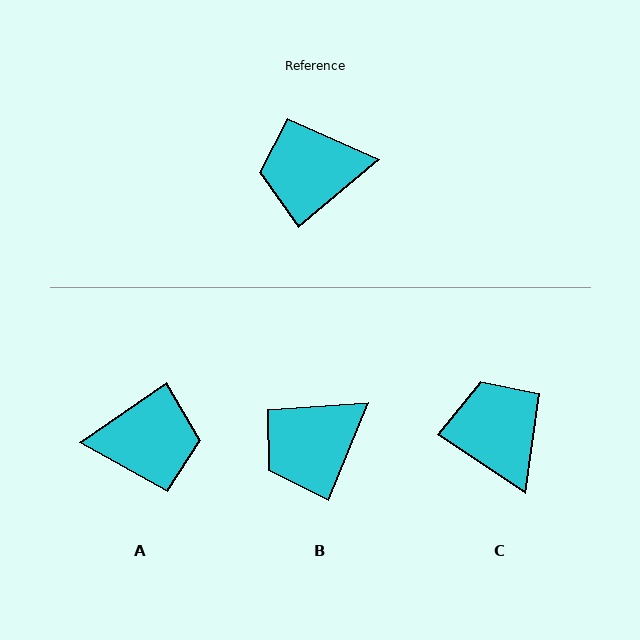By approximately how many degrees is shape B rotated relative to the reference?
Approximately 28 degrees counter-clockwise.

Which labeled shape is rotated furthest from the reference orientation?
A, about 175 degrees away.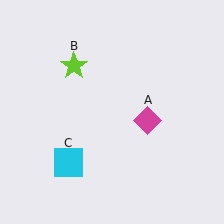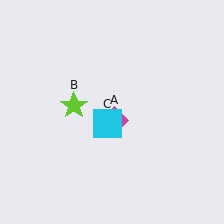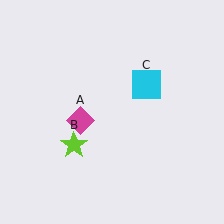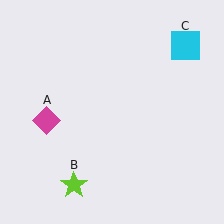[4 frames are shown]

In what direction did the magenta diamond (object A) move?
The magenta diamond (object A) moved left.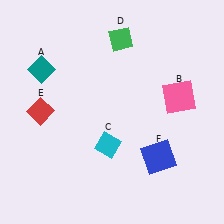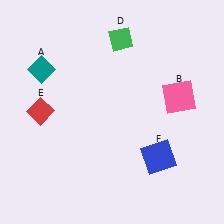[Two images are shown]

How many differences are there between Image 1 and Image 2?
There is 1 difference between the two images.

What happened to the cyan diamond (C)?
The cyan diamond (C) was removed in Image 2. It was in the bottom-left area of Image 1.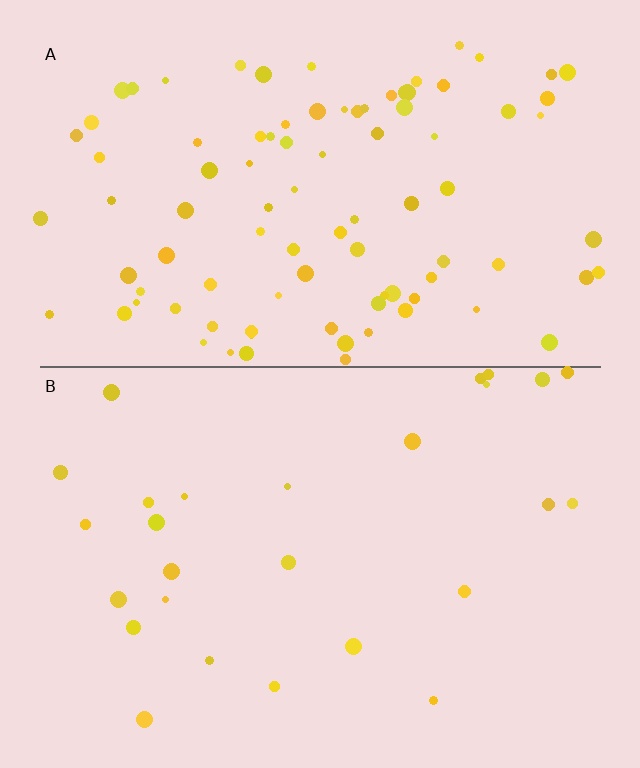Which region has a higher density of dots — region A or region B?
A (the top).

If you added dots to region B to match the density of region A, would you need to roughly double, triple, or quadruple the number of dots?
Approximately triple.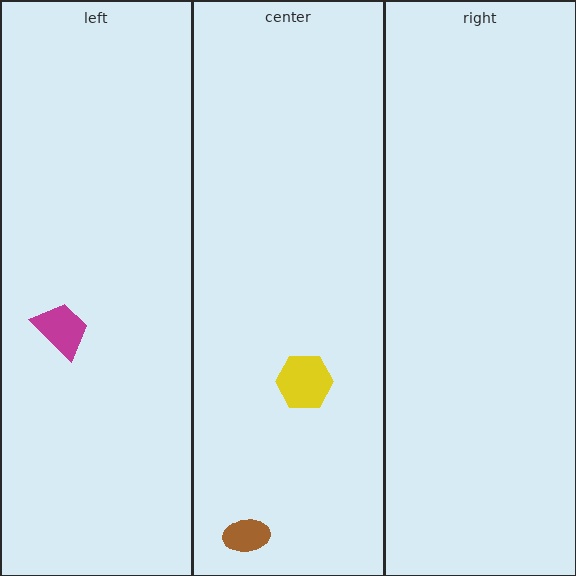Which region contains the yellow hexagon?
The center region.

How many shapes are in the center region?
2.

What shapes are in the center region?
The brown ellipse, the yellow hexagon.